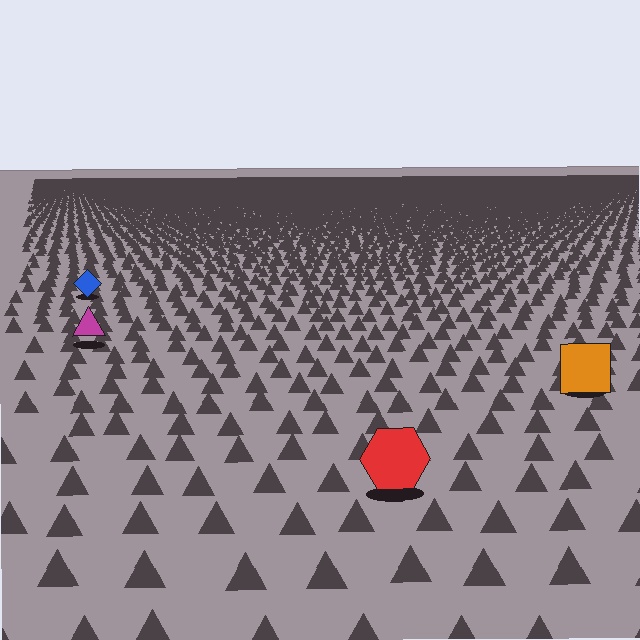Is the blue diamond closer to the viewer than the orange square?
No. The orange square is closer — you can tell from the texture gradient: the ground texture is coarser near it.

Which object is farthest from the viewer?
The blue diamond is farthest from the viewer. It appears smaller and the ground texture around it is denser.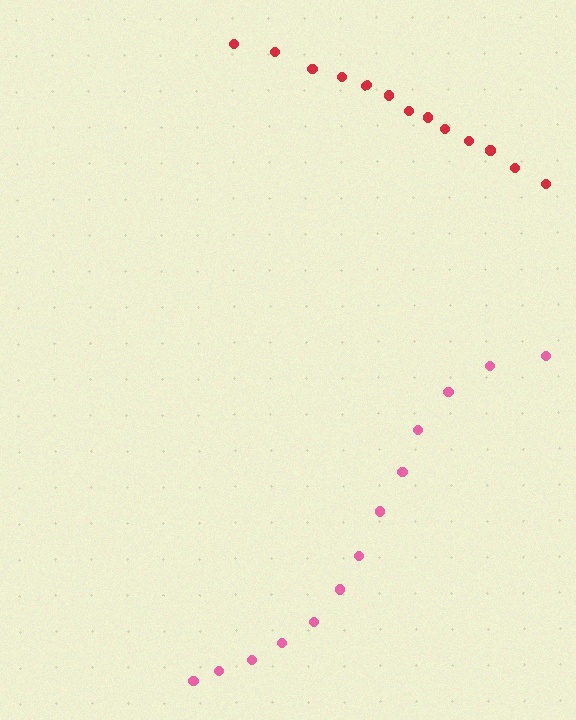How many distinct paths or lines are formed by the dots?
There are 2 distinct paths.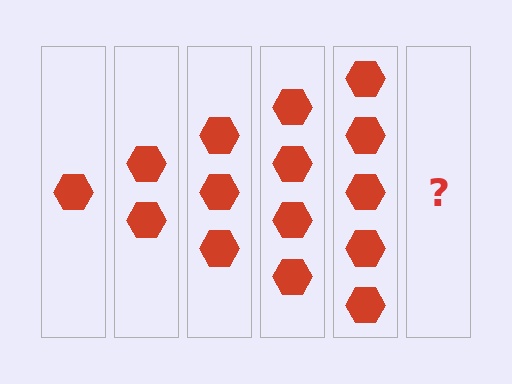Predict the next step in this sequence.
The next step is 6 hexagons.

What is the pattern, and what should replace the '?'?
The pattern is that each step adds one more hexagon. The '?' should be 6 hexagons.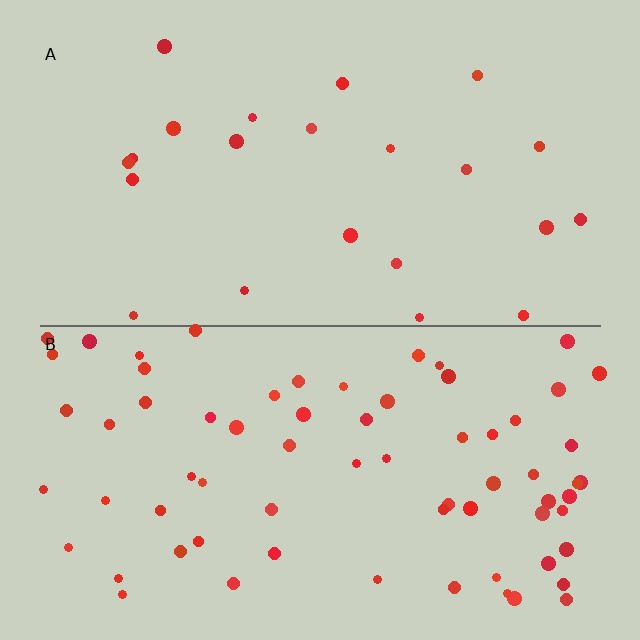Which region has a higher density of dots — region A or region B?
B (the bottom).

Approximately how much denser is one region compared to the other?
Approximately 3.1× — region B over region A.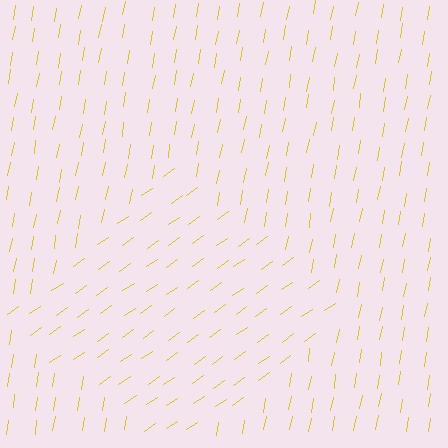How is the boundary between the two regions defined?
The boundary is defined purely by a change in line orientation (approximately 45 degrees difference). All lines are the same color and thickness.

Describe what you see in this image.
The image is filled with small yellow line segments. A diamond region in the image has lines oriented differently from the surrounding lines, creating a visible texture boundary.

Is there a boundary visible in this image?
Yes, there is a texture boundary formed by a change in line orientation.